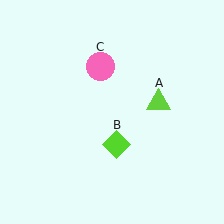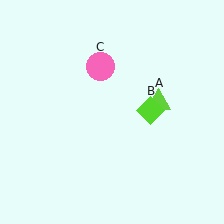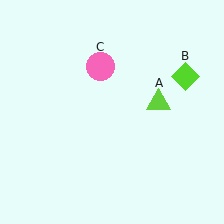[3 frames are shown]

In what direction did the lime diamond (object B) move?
The lime diamond (object B) moved up and to the right.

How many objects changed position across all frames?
1 object changed position: lime diamond (object B).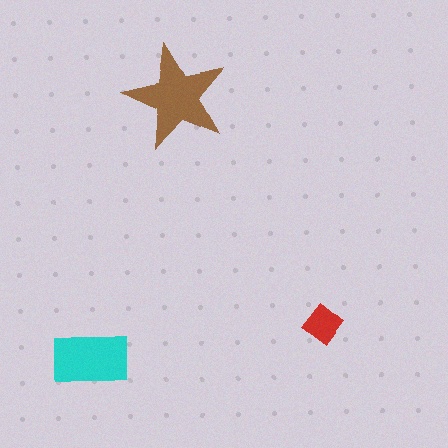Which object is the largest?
The brown star.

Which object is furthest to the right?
The red diamond is rightmost.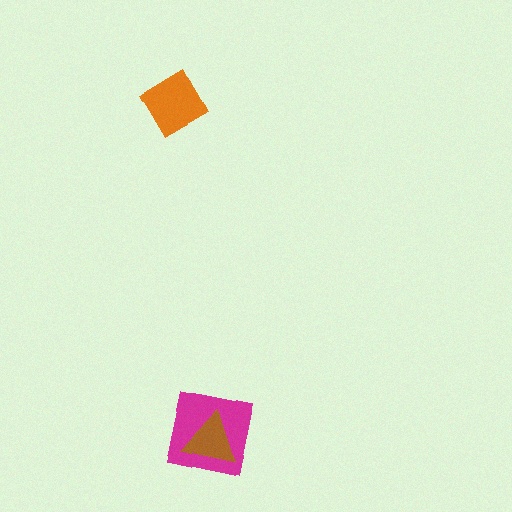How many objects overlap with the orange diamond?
0 objects overlap with the orange diamond.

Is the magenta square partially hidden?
Yes, it is partially covered by another shape.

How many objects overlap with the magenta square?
1 object overlaps with the magenta square.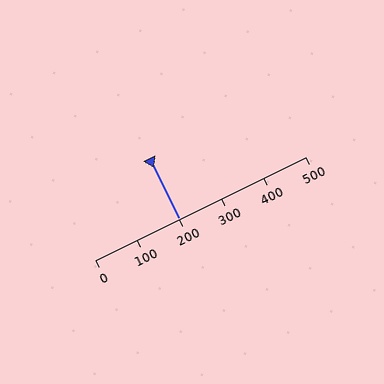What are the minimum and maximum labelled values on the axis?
The axis runs from 0 to 500.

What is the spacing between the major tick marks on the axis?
The major ticks are spaced 100 apart.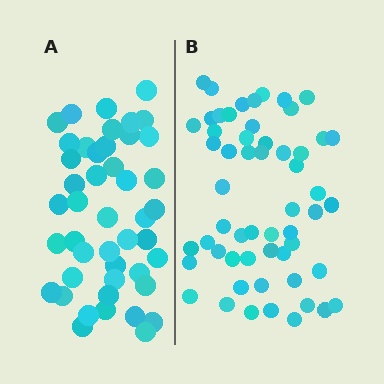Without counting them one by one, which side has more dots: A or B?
Region B (the right region) has more dots.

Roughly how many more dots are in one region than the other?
Region B has roughly 12 or so more dots than region A.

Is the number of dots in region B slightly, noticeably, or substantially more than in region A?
Region B has only slightly more — the two regions are fairly close. The ratio is roughly 1.2 to 1.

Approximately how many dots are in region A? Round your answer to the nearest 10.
About 40 dots. (The exact count is 45, which rounds to 40.)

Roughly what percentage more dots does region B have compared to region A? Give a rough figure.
About 25% more.